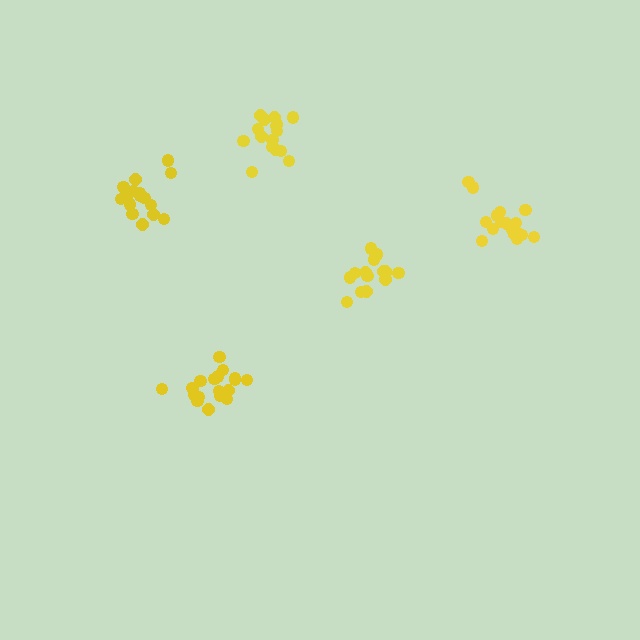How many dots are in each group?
Group 1: 19 dots, Group 2: 16 dots, Group 3: 17 dots, Group 4: 15 dots, Group 5: 20 dots (87 total).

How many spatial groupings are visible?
There are 5 spatial groupings.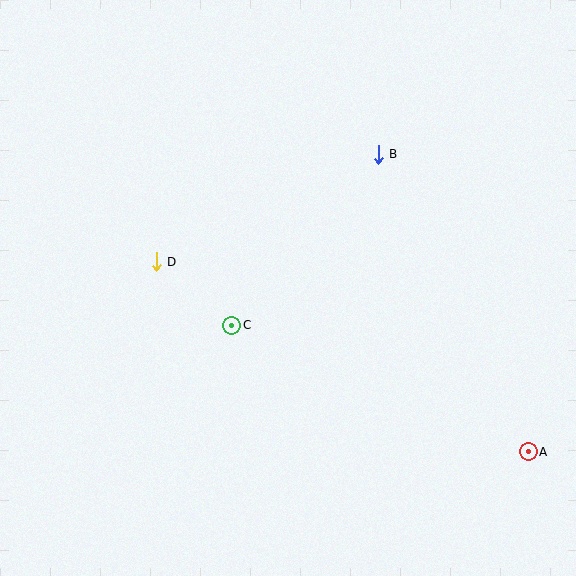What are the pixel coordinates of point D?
Point D is at (156, 262).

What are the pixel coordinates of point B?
Point B is at (378, 154).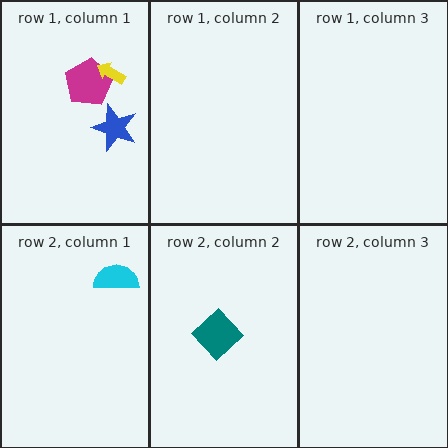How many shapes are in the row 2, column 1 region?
1.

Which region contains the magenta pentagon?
The row 1, column 1 region.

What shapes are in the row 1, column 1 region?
The magenta pentagon, the yellow arrow, the blue star.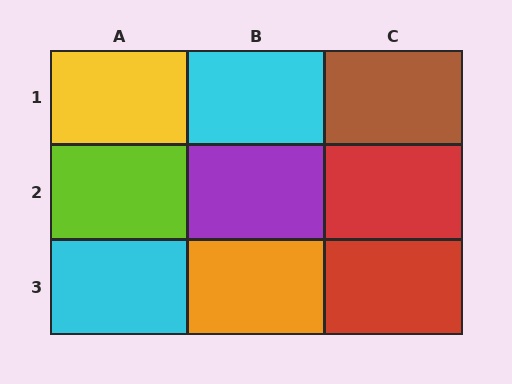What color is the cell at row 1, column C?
Brown.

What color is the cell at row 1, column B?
Cyan.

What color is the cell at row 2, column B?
Purple.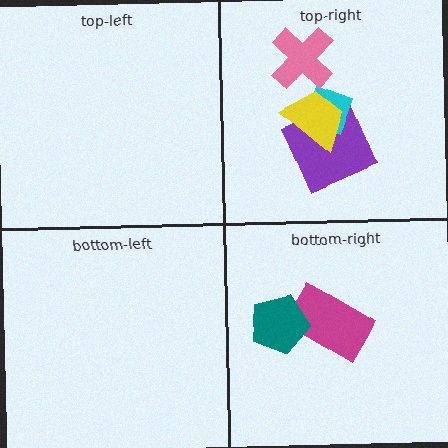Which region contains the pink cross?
The top-right region.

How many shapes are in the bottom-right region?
2.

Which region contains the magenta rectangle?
The bottom-right region.